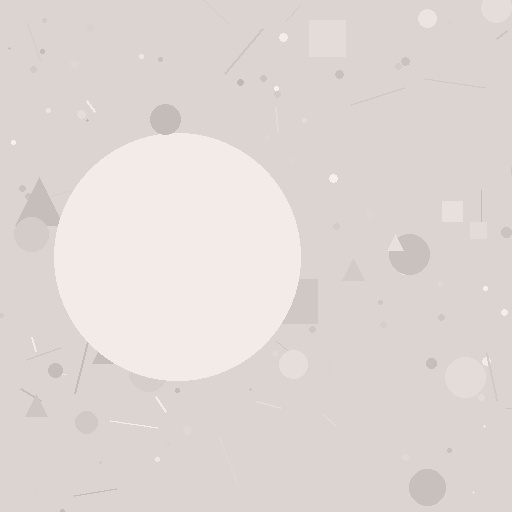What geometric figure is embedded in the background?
A circle is embedded in the background.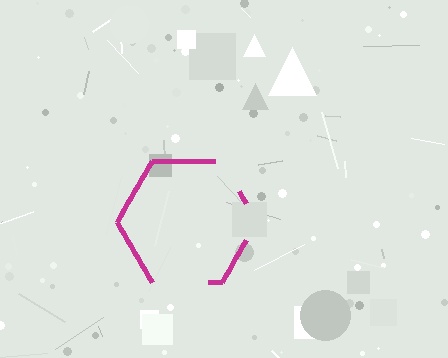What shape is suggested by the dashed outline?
The dashed outline suggests a hexagon.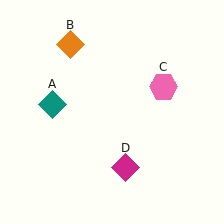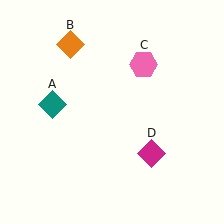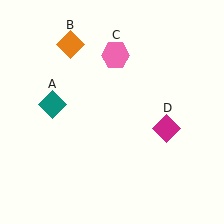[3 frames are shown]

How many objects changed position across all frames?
2 objects changed position: pink hexagon (object C), magenta diamond (object D).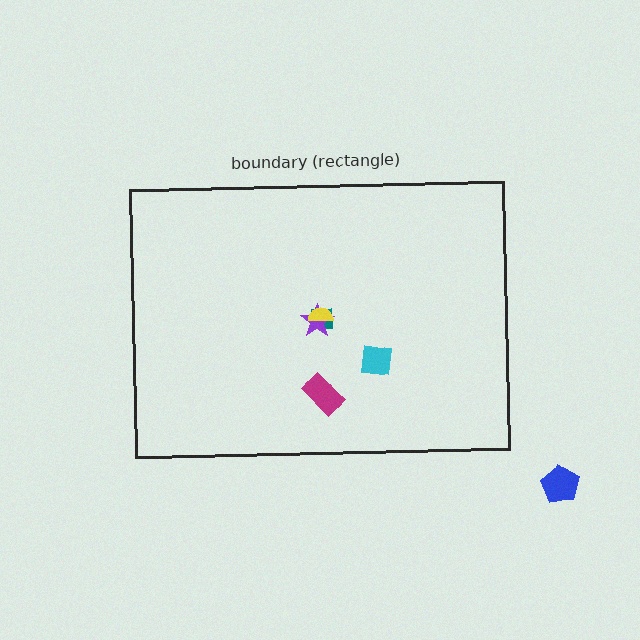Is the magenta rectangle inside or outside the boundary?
Inside.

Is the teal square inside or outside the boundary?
Inside.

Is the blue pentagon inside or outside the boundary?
Outside.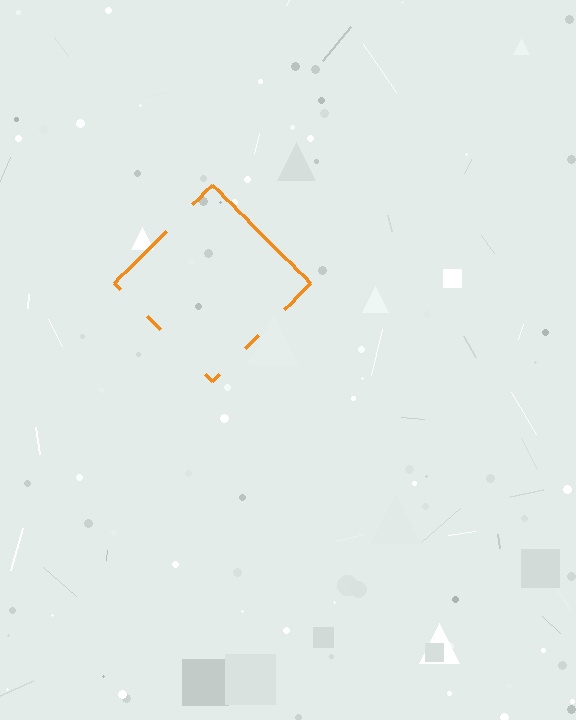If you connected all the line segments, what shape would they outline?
They would outline a diamond.